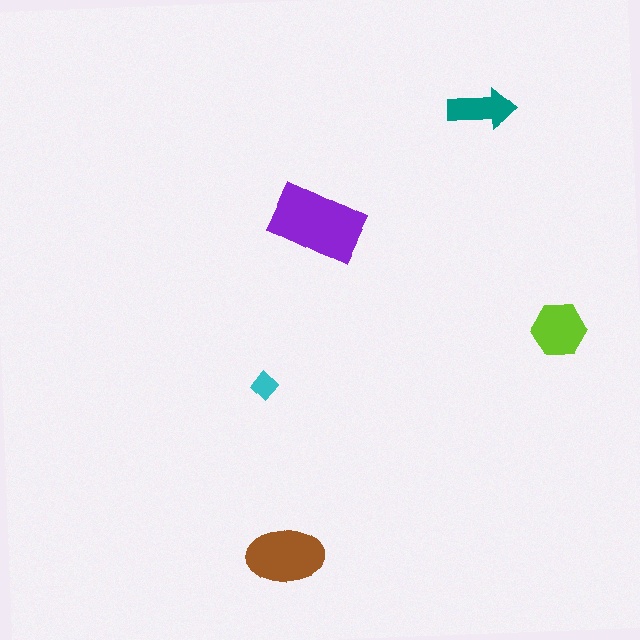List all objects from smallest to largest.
The cyan diamond, the teal arrow, the lime hexagon, the brown ellipse, the purple rectangle.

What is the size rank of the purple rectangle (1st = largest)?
1st.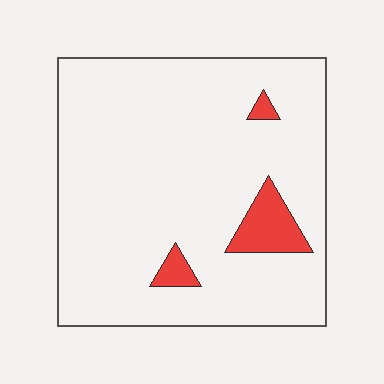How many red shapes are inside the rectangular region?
3.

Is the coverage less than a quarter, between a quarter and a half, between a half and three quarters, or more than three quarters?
Less than a quarter.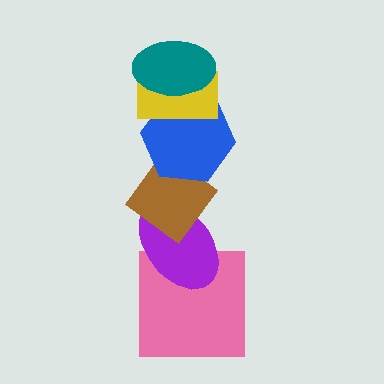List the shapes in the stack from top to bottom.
From top to bottom: the teal ellipse, the yellow rectangle, the blue hexagon, the brown diamond, the purple ellipse, the pink square.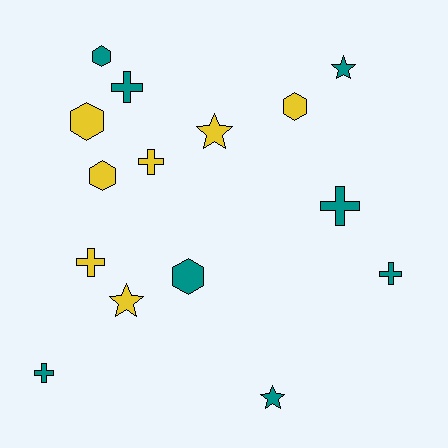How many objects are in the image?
There are 15 objects.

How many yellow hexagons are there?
There are 3 yellow hexagons.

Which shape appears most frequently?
Cross, with 6 objects.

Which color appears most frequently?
Teal, with 8 objects.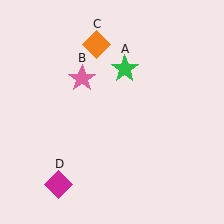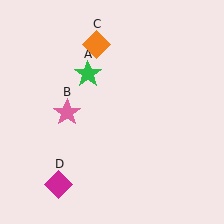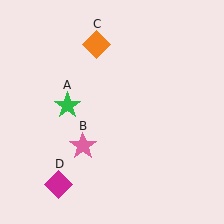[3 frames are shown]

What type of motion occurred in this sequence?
The green star (object A), pink star (object B) rotated counterclockwise around the center of the scene.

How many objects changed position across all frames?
2 objects changed position: green star (object A), pink star (object B).